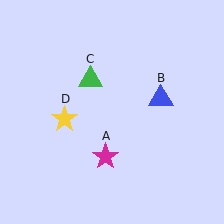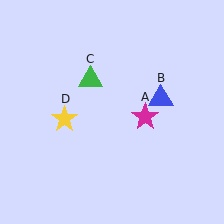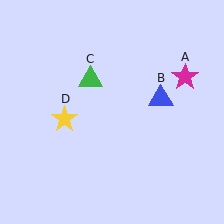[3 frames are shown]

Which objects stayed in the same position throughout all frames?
Blue triangle (object B) and green triangle (object C) and yellow star (object D) remained stationary.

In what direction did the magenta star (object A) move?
The magenta star (object A) moved up and to the right.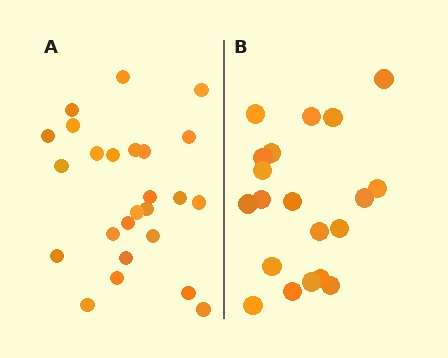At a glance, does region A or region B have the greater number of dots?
Region A (the left region) has more dots.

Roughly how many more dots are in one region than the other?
Region A has about 5 more dots than region B.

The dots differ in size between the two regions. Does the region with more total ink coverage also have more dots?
No. Region B has more total ink coverage because its dots are larger, but region A actually contains more individual dots. Total area can be misleading — the number of items is what matters here.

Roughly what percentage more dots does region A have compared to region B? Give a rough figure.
About 25% more.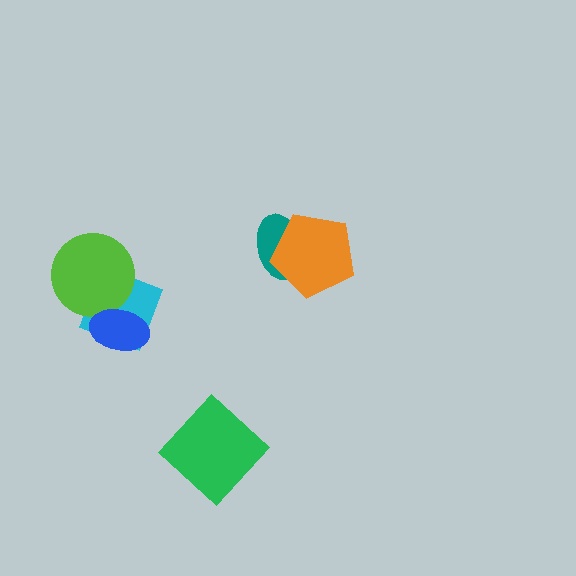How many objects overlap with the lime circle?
2 objects overlap with the lime circle.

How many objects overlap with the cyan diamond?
2 objects overlap with the cyan diamond.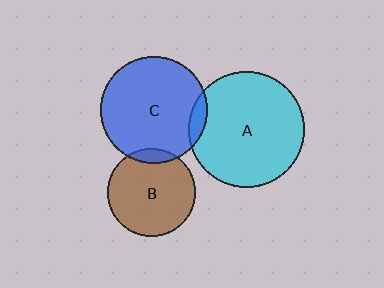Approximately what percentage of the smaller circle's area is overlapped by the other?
Approximately 5%.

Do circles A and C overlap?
Yes.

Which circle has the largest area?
Circle A (cyan).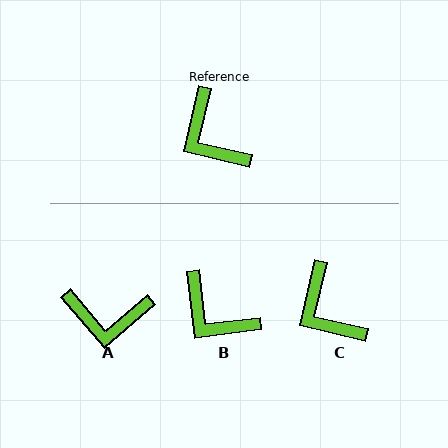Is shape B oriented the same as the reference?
No, it is off by about 20 degrees.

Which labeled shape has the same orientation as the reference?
C.